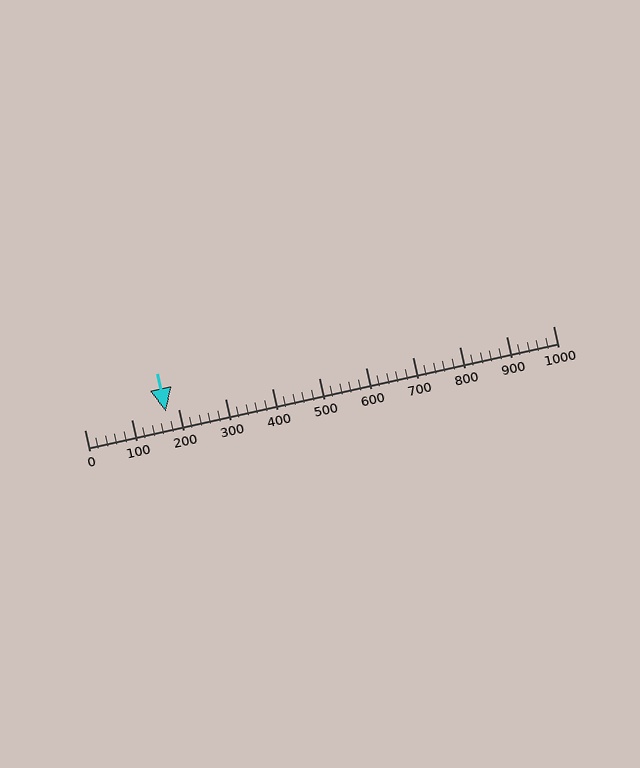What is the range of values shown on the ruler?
The ruler shows values from 0 to 1000.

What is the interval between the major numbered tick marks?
The major tick marks are spaced 100 units apart.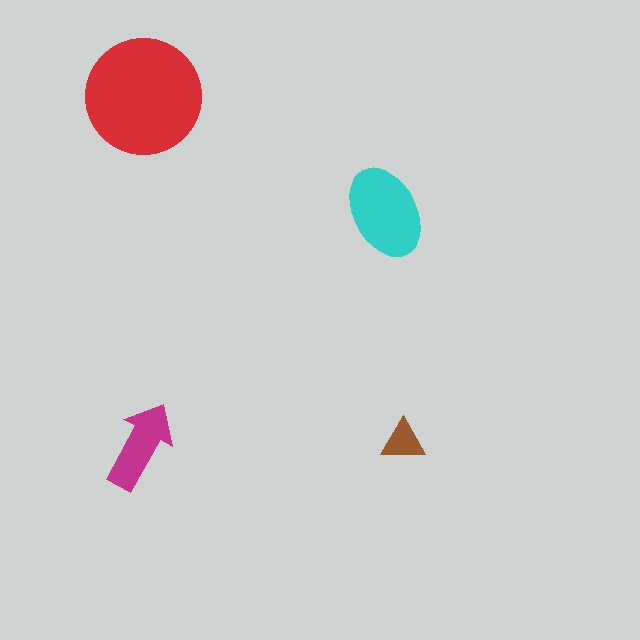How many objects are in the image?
There are 4 objects in the image.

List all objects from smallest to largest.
The brown triangle, the magenta arrow, the cyan ellipse, the red circle.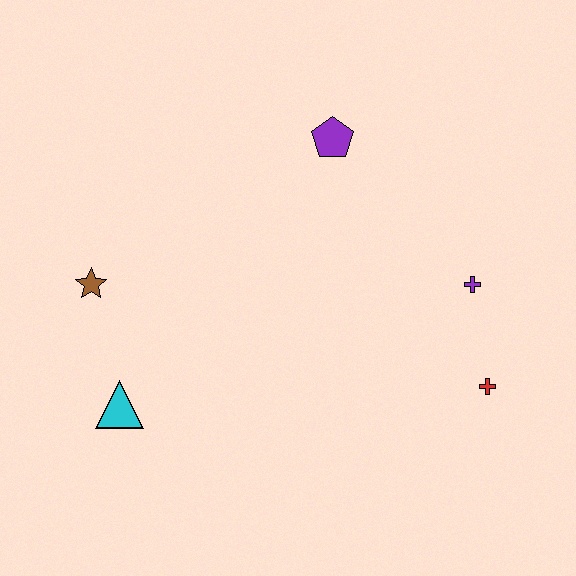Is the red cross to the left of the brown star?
No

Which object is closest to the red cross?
The purple cross is closest to the red cross.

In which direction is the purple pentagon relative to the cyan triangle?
The purple pentagon is above the cyan triangle.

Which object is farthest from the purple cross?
The brown star is farthest from the purple cross.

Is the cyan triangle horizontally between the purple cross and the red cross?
No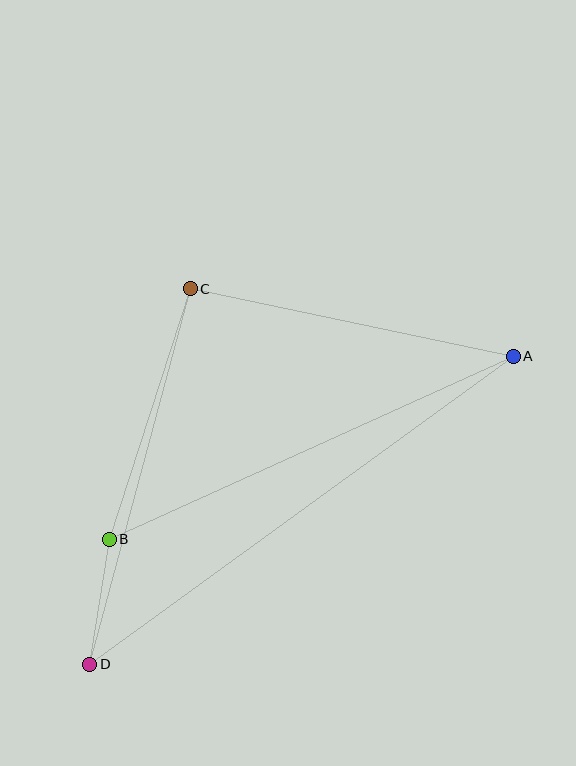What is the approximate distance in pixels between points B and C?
The distance between B and C is approximately 263 pixels.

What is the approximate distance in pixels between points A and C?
The distance between A and C is approximately 330 pixels.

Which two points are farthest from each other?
Points A and D are farthest from each other.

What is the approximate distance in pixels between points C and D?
The distance between C and D is approximately 389 pixels.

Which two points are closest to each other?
Points B and D are closest to each other.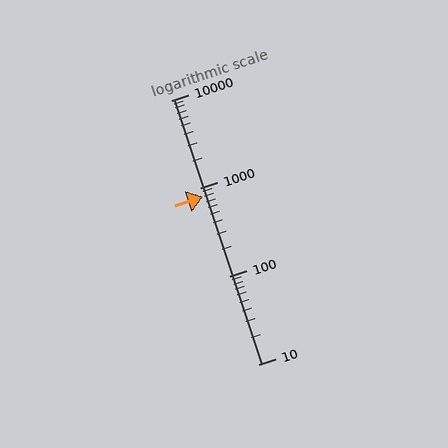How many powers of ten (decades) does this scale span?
The scale spans 3 decades, from 10 to 10000.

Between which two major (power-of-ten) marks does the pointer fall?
The pointer is between 100 and 1000.